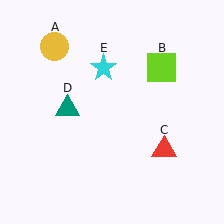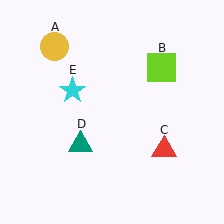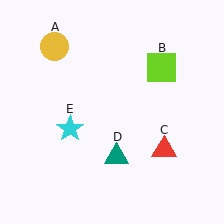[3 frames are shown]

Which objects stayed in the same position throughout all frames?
Yellow circle (object A) and lime square (object B) and red triangle (object C) remained stationary.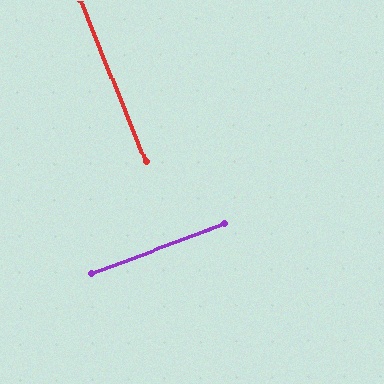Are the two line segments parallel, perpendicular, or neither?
Perpendicular — they meet at approximately 88°.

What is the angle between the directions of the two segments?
Approximately 88 degrees.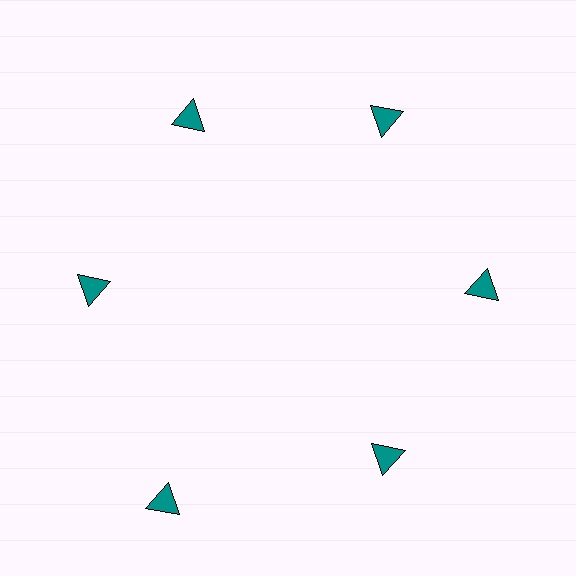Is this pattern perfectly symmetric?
No. The 6 teal triangles are arranged in a ring, but one element near the 7 o'clock position is pushed outward from the center, breaking the 6-fold rotational symmetry.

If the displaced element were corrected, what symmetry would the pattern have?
It would have 6-fold rotational symmetry — the pattern would map onto itself every 60 degrees.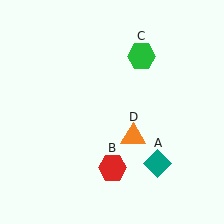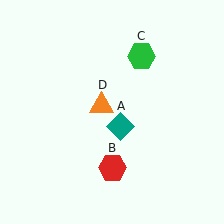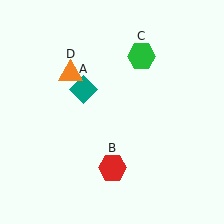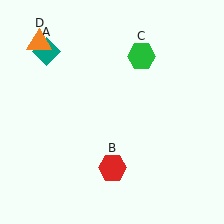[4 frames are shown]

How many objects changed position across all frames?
2 objects changed position: teal diamond (object A), orange triangle (object D).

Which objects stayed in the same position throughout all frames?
Red hexagon (object B) and green hexagon (object C) remained stationary.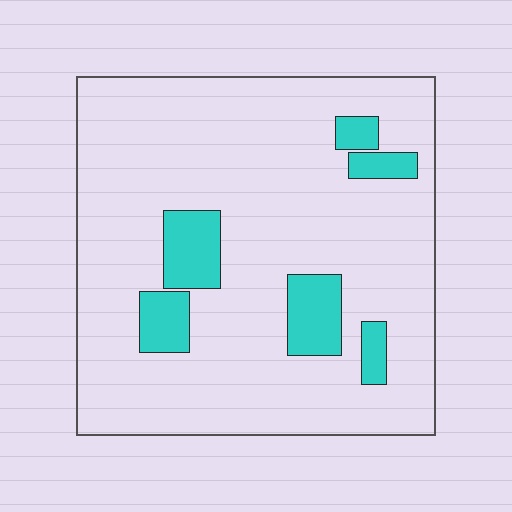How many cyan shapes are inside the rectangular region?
6.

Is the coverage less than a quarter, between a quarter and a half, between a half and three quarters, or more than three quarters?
Less than a quarter.